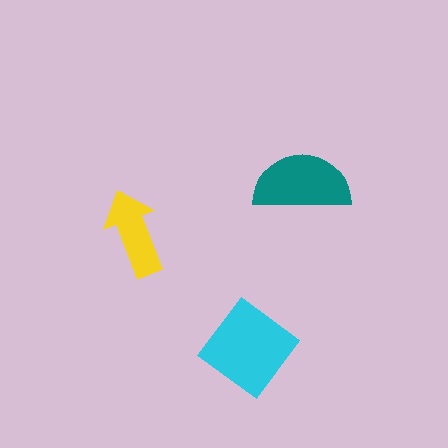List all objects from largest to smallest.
The cyan diamond, the teal semicircle, the yellow arrow.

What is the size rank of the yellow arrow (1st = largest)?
3rd.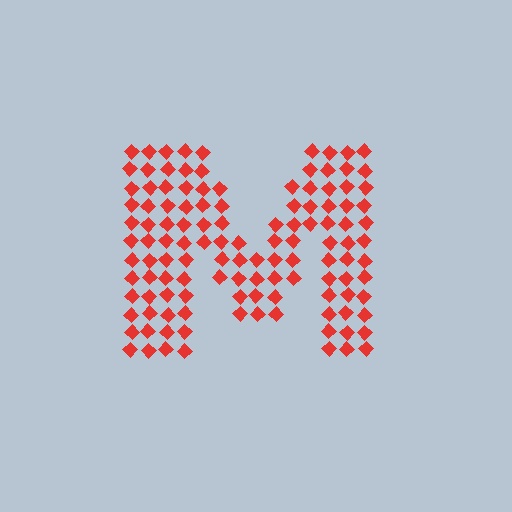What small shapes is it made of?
It is made of small diamonds.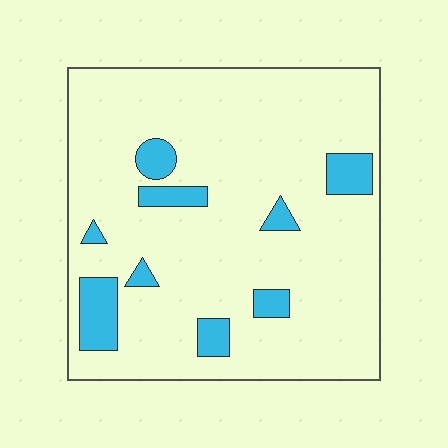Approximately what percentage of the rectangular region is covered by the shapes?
Approximately 10%.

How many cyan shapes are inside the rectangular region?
9.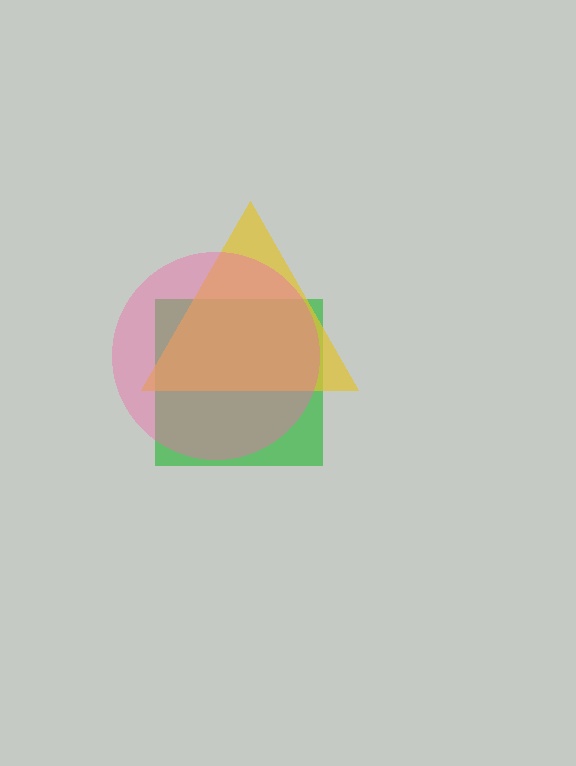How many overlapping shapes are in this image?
There are 3 overlapping shapes in the image.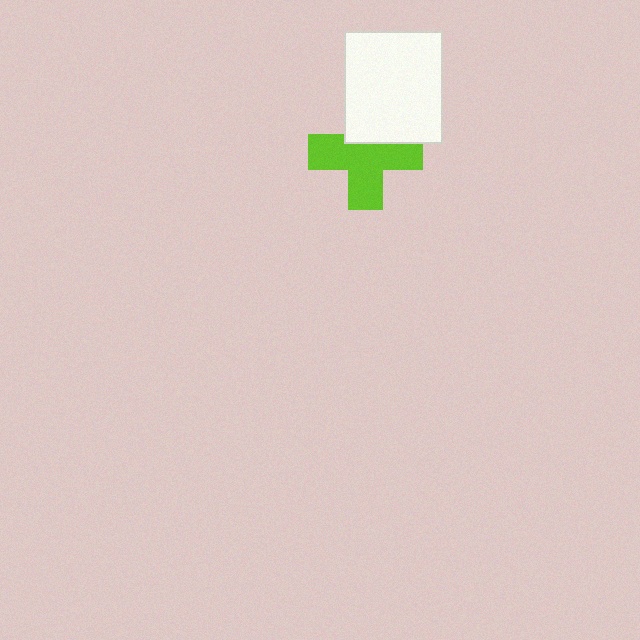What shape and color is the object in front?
The object in front is a white rectangle.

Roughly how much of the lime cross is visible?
Most of it is visible (roughly 68%).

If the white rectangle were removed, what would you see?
You would see the complete lime cross.